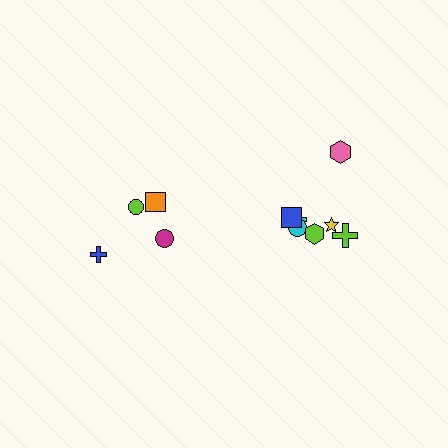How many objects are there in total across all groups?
There are 11 objects.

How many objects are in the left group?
There are 4 objects.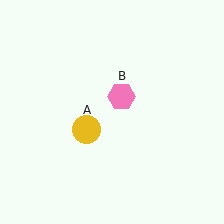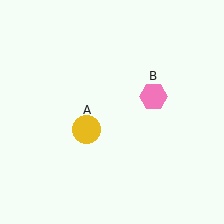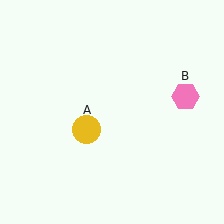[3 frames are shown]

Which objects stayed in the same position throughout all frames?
Yellow circle (object A) remained stationary.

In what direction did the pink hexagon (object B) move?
The pink hexagon (object B) moved right.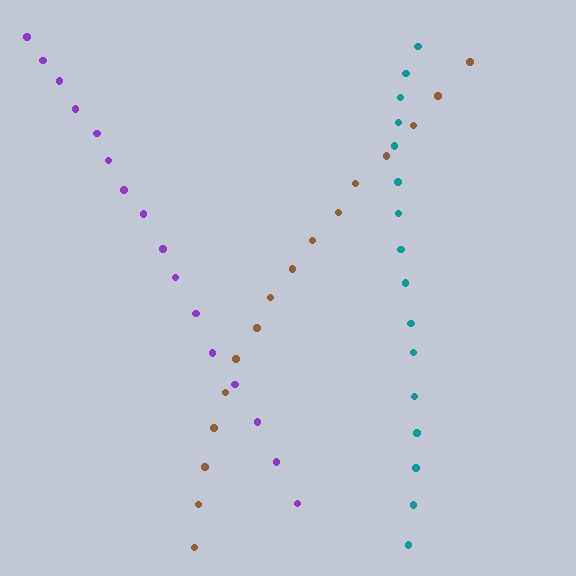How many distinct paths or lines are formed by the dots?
There are 3 distinct paths.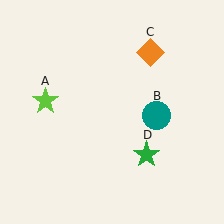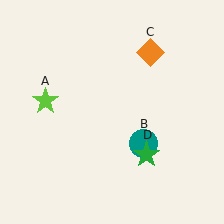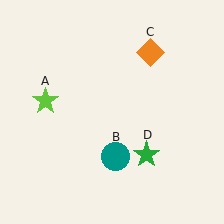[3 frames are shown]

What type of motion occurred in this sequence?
The teal circle (object B) rotated clockwise around the center of the scene.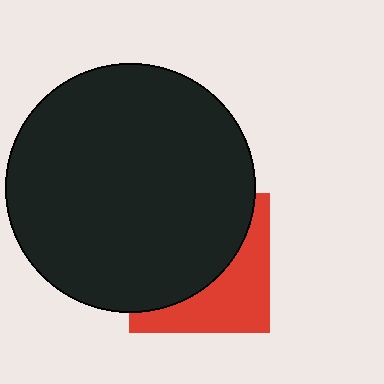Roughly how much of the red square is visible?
A small part of it is visible (roughly 40%).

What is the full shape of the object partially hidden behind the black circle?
The partially hidden object is a red square.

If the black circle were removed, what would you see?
You would see the complete red square.